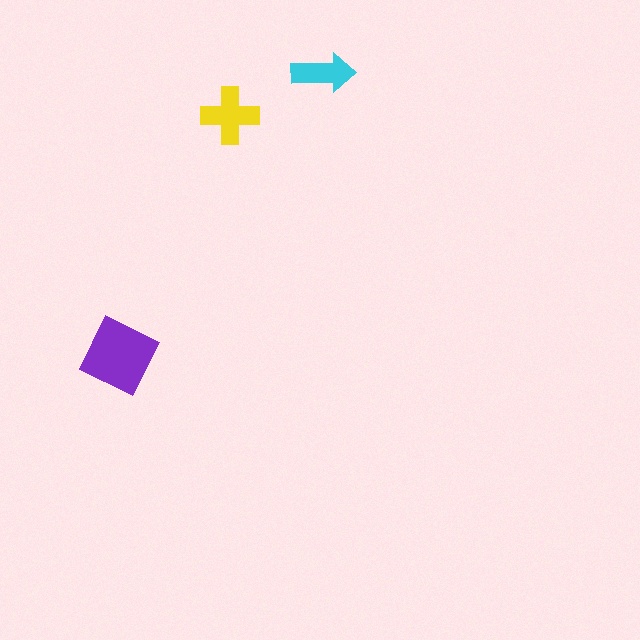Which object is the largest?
The purple diamond.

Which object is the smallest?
The cyan arrow.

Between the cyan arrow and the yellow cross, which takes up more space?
The yellow cross.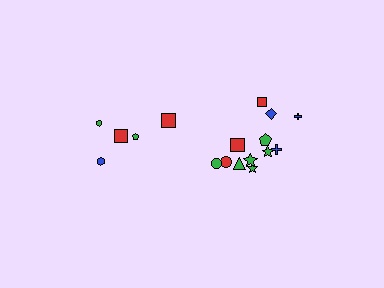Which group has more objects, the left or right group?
The right group.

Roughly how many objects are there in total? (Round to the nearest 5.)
Roughly 15 objects in total.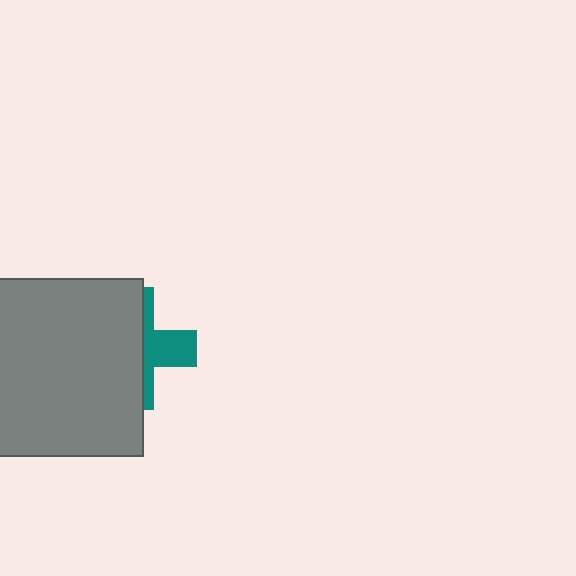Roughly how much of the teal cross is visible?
A small part of it is visible (roughly 37%).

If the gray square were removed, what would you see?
You would see the complete teal cross.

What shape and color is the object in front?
The object in front is a gray square.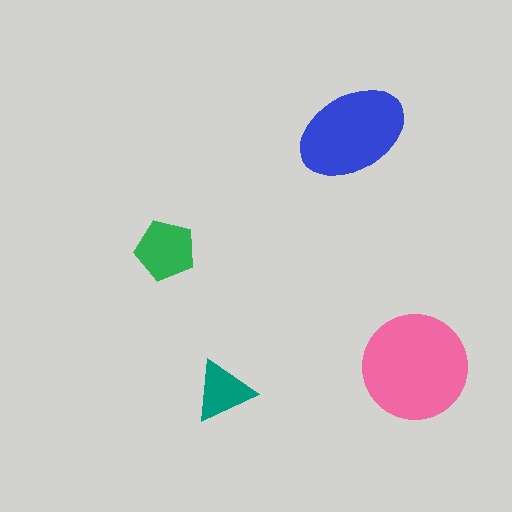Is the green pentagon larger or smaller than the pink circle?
Smaller.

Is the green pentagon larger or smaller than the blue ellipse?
Smaller.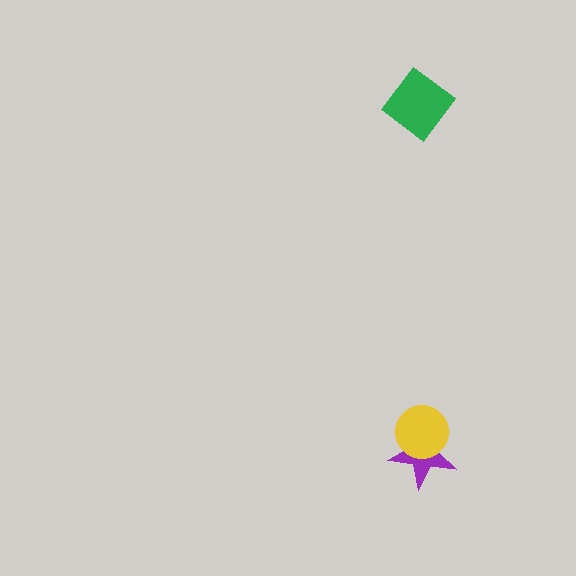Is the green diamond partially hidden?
No, no other shape covers it.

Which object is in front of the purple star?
The yellow circle is in front of the purple star.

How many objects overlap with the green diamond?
0 objects overlap with the green diamond.